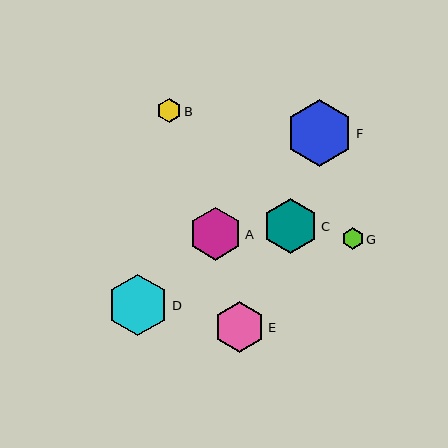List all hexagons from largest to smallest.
From largest to smallest: F, D, C, A, E, B, G.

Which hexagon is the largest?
Hexagon F is the largest with a size of approximately 67 pixels.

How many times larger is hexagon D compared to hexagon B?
Hexagon D is approximately 2.6 times the size of hexagon B.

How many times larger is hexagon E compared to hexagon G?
Hexagon E is approximately 2.4 times the size of hexagon G.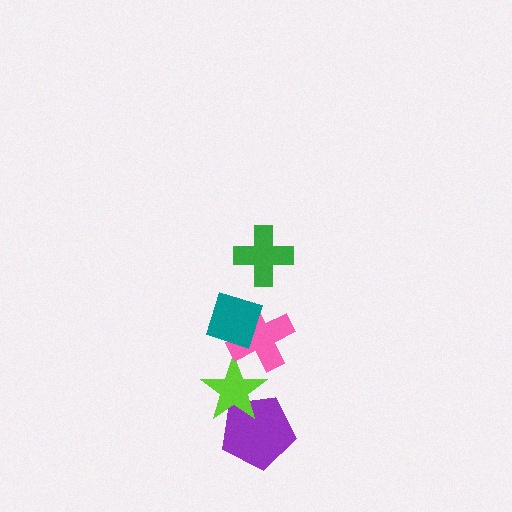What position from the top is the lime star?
The lime star is 4th from the top.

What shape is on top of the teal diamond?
The green cross is on top of the teal diamond.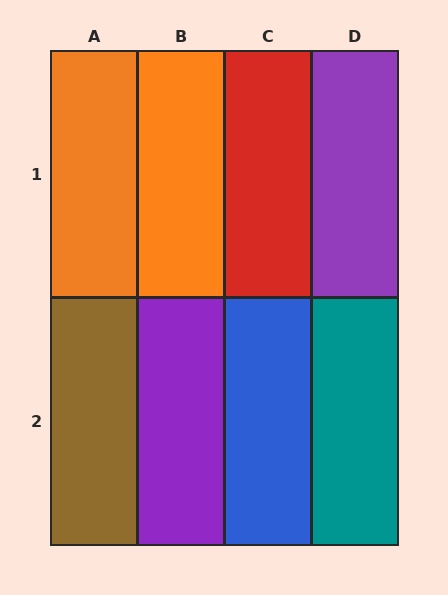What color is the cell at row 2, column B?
Purple.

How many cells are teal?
1 cell is teal.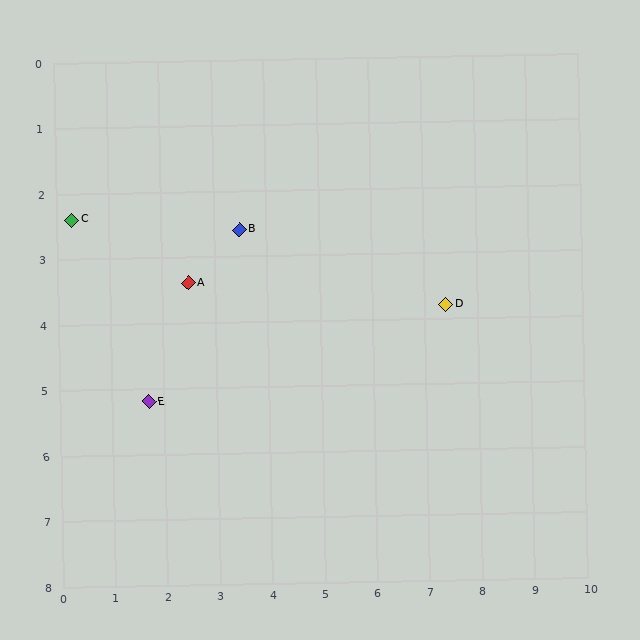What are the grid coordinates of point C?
Point C is at approximately (0.3, 2.4).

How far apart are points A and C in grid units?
Points A and C are about 2.4 grid units apart.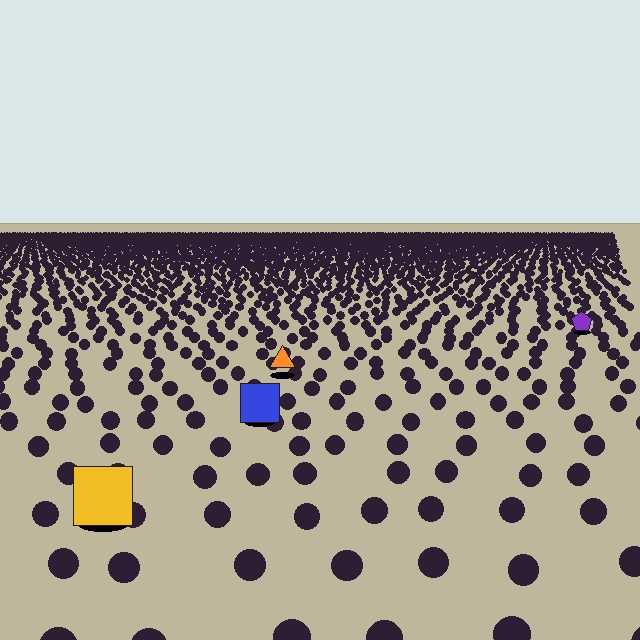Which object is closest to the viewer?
The yellow square is closest. The texture marks near it are larger and more spread out.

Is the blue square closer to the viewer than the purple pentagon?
Yes. The blue square is closer — you can tell from the texture gradient: the ground texture is coarser near it.